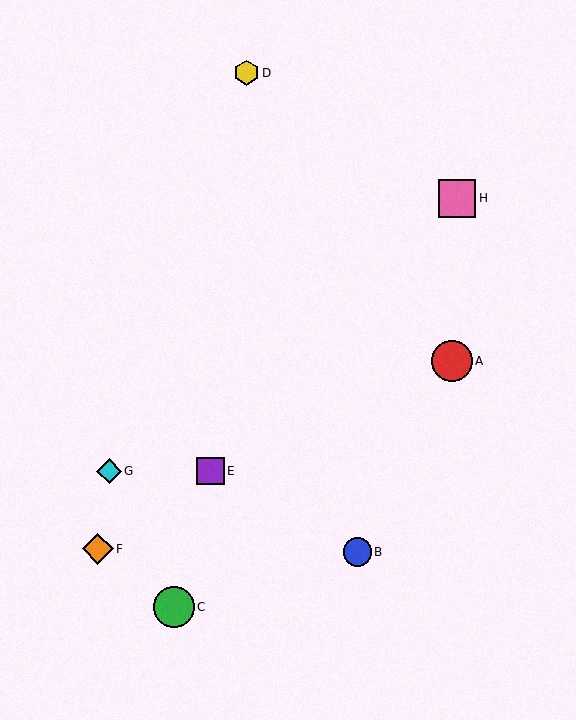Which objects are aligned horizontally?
Objects E, G are aligned horizontally.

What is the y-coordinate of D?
Object D is at y≈73.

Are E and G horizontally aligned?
Yes, both are at y≈471.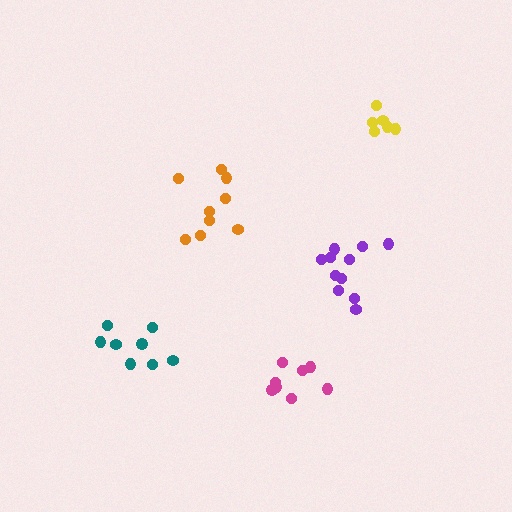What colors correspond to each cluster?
The clusters are colored: orange, magenta, purple, yellow, teal.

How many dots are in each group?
Group 1: 9 dots, Group 2: 8 dots, Group 3: 11 dots, Group 4: 6 dots, Group 5: 8 dots (42 total).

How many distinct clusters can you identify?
There are 5 distinct clusters.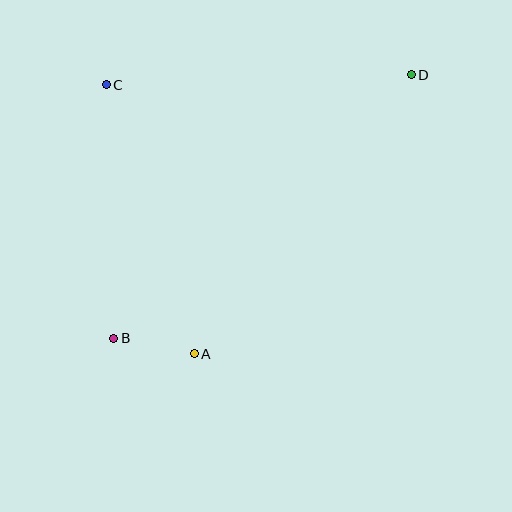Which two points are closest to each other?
Points A and B are closest to each other.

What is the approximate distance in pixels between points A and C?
The distance between A and C is approximately 283 pixels.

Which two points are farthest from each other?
Points B and D are farthest from each other.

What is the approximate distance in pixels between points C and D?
The distance between C and D is approximately 305 pixels.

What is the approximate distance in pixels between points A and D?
The distance between A and D is approximately 354 pixels.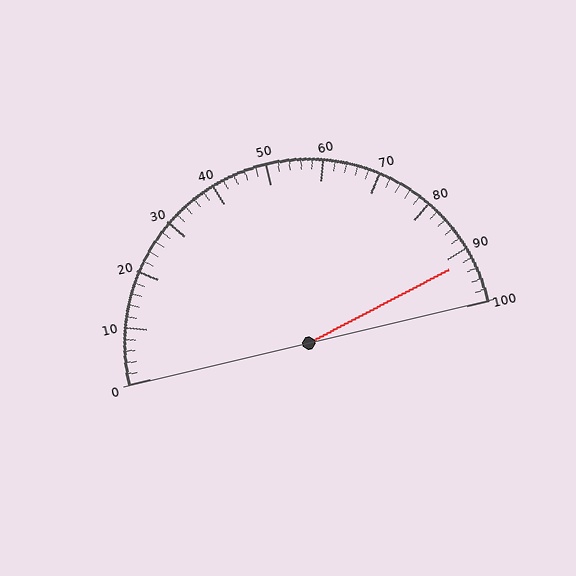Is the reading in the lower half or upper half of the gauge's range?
The reading is in the upper half of the range (0 to 100).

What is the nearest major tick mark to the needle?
The nearest major tick mark is 90.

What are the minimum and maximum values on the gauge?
The gauge ranges from 0 to 100.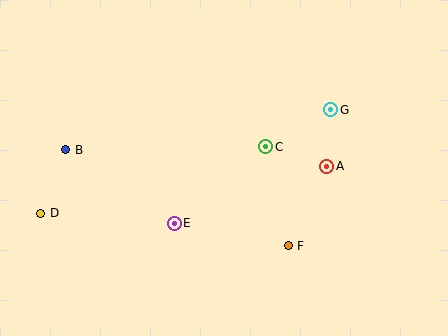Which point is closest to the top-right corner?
Point G is closest to the top-right corner.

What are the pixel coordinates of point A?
Point A is at (327, 166).